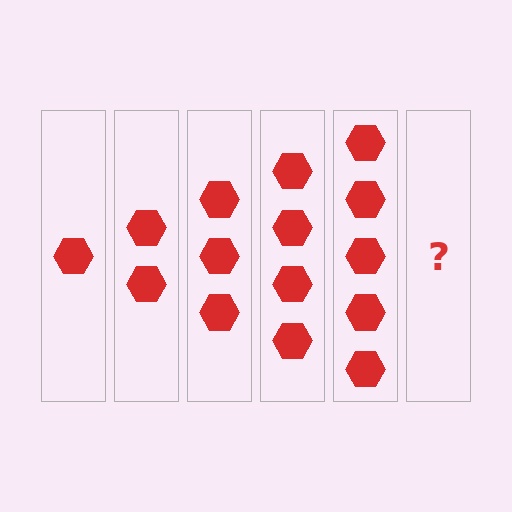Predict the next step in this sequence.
The next step is 6 hexagons.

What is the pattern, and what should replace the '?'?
The pattern is that each step adds one more hexagon. The '?' should be 6 hexagons.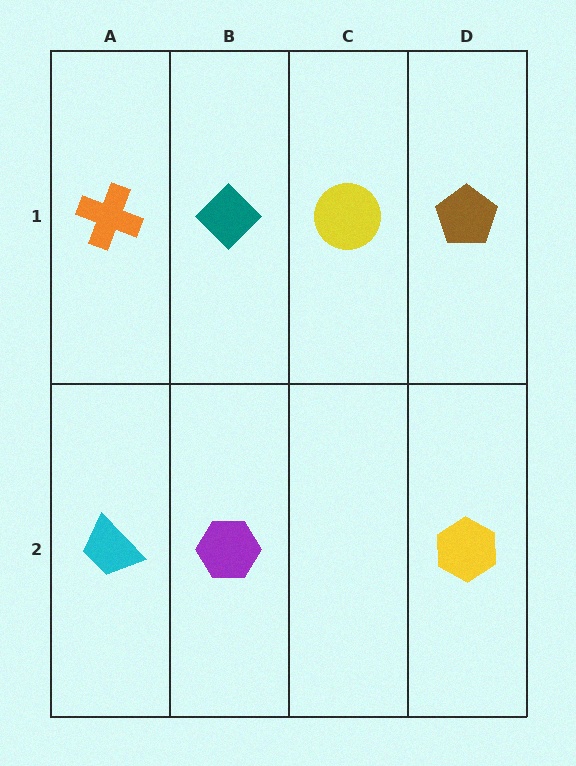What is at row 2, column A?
A cyan trapezoid.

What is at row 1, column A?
An orange cross.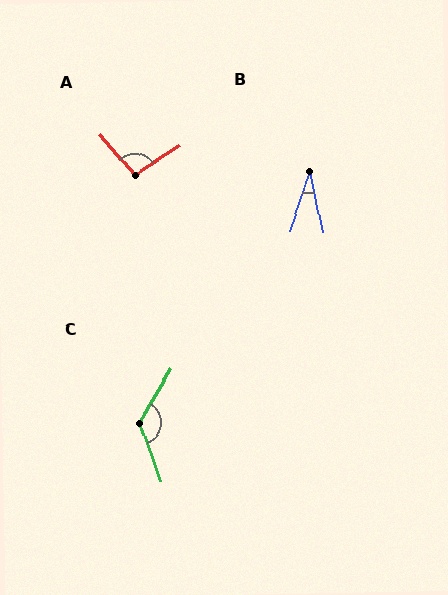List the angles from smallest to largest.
B (32°), A (97°), C (130°).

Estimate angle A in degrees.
Approximately 97 degrees.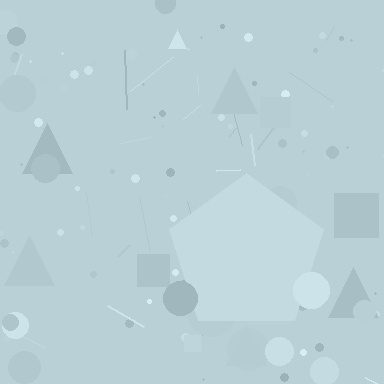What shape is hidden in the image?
A pentagon is hidden in the image.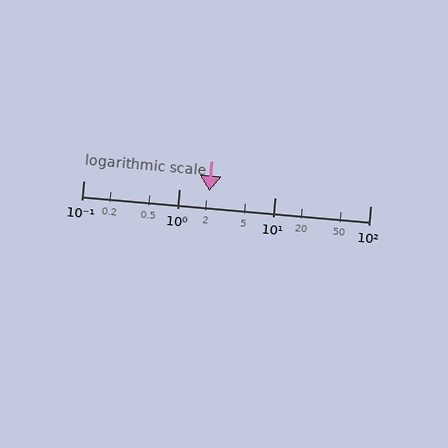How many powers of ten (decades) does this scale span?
The scale spans 3 decades, from 0.1 to 100.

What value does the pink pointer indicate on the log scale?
The pointer indicates approximately 2.1.